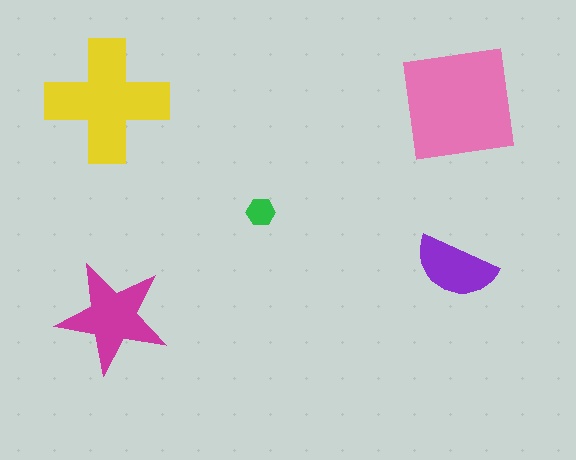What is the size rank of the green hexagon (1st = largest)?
5th.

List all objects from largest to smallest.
The pink square, the yellow cross, the magenta star, the purple semicircle, the green hexagon.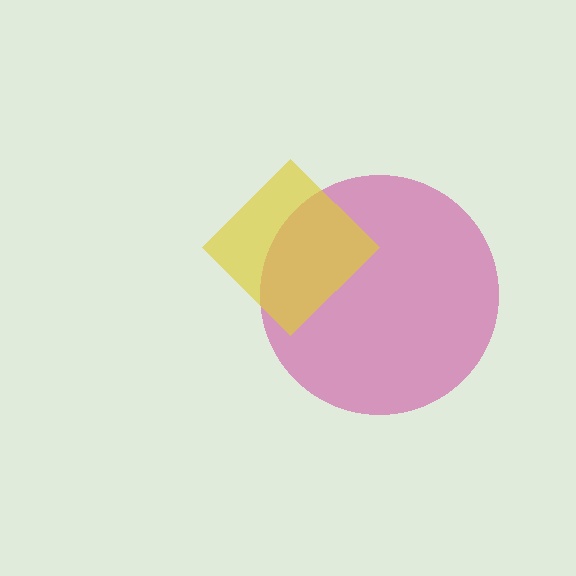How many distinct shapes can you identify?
There are 2 distinct shapes: a magenta circle, a yellow diamond.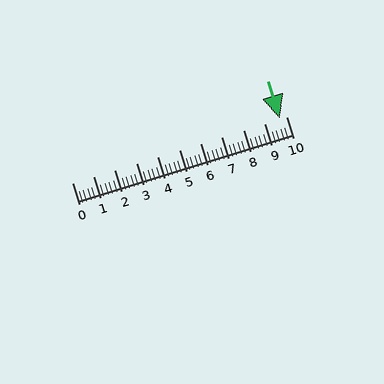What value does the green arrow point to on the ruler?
The green arrow points to approximately 9.7.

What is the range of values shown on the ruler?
The ruler shows values from 0 to 10.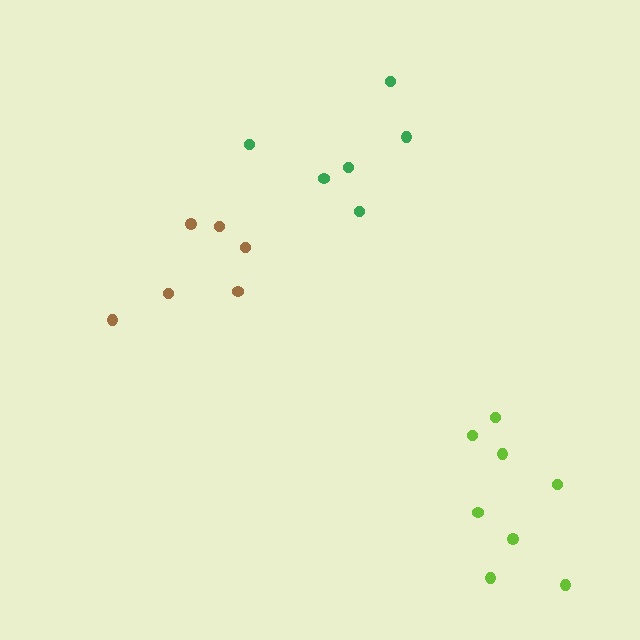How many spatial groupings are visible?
There are 3 spatial groupings.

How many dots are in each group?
Group 1: 6 dots, Group 2: 8 dots, Group 3: 6 dots (20 total).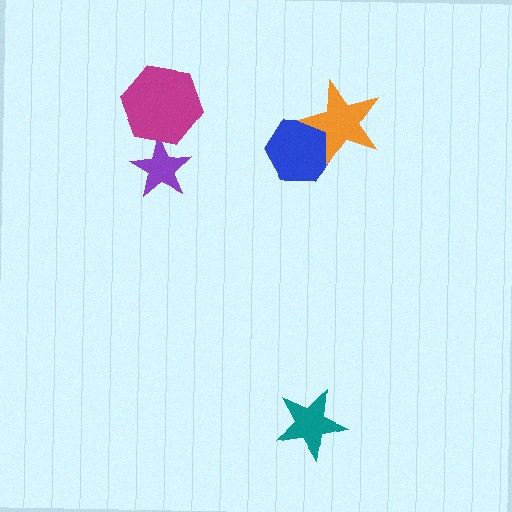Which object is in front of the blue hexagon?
The orange star is in front of the blue hexagon.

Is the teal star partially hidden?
No, no other shape covers it.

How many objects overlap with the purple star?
1 object overlaps with the purple star.